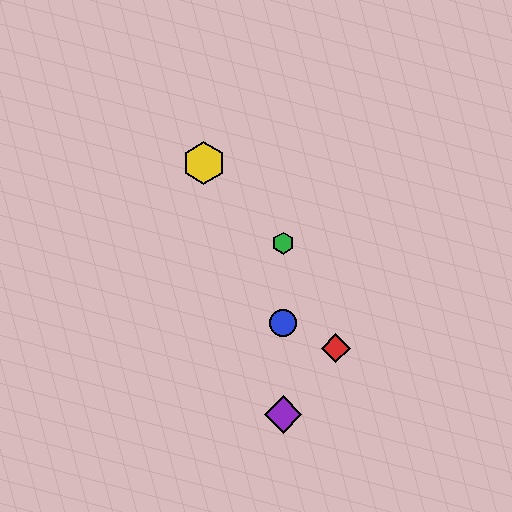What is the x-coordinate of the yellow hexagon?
The yellow hexagon is at x≈204.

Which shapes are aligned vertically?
The blue circle, the green hexagon, the purple diamond are aligned vertically.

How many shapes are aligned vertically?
3 shapes (the blue circle, the green hexagon, the purple diamond) are aligned vertically.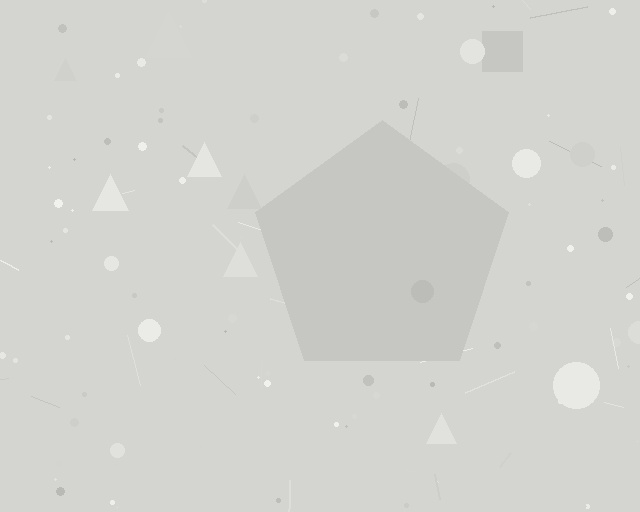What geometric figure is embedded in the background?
A pentagon is embedded in the background.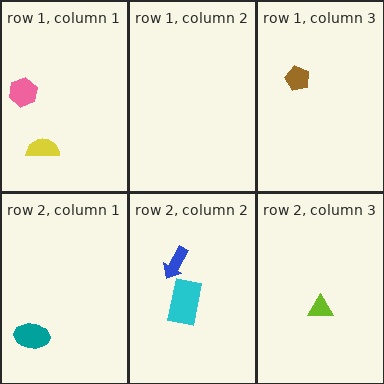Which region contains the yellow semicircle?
The row 1, column 1 region.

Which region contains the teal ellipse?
The row 2, column 1 region.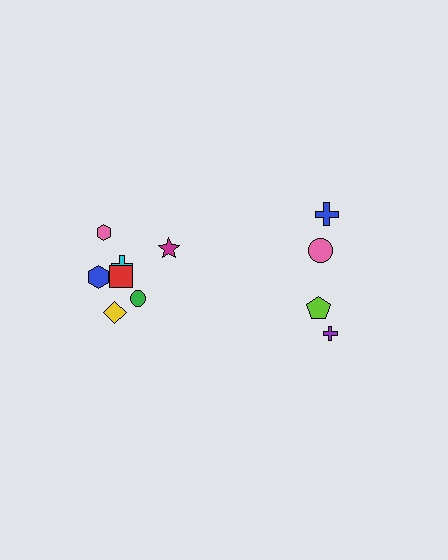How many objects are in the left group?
There are 7 objects.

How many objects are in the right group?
There are 4 objects.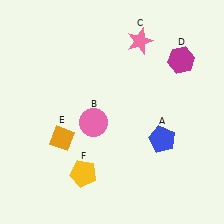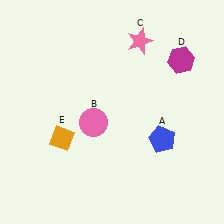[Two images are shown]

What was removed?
The yellow pentagon (F) was removed in Image 2.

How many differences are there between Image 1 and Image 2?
There is 1 difference between the two images.